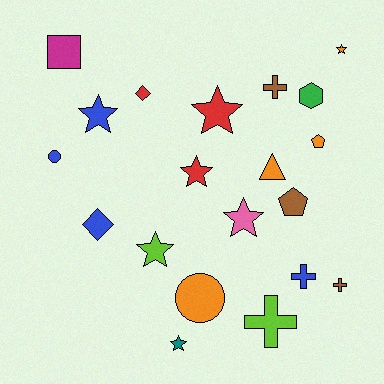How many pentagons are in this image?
There are 2 pentagons.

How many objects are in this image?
There are 20 objects.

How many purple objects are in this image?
There are no purple objects.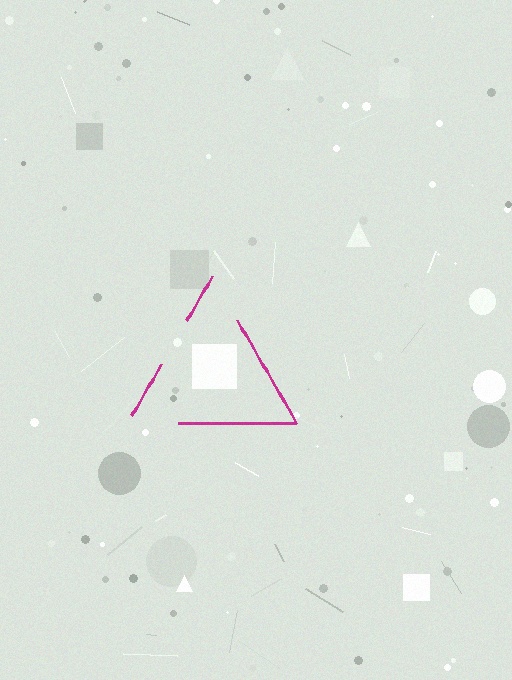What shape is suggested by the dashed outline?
The dashed outline suggests a triangle.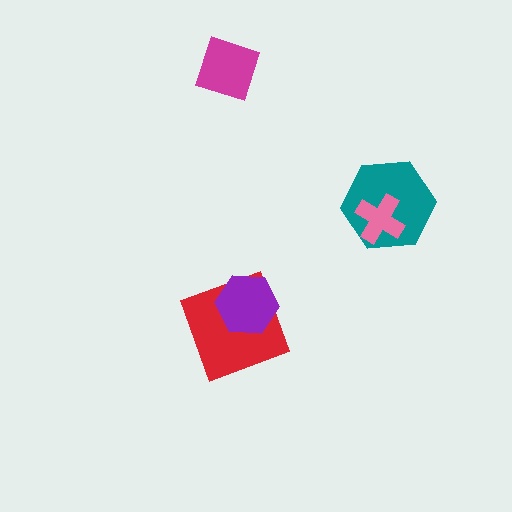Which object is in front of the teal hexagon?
The pink cross is in front of the teal hexagon.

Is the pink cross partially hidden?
No, no other shape covers it.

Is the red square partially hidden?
Yes, it is partially covered by another shape.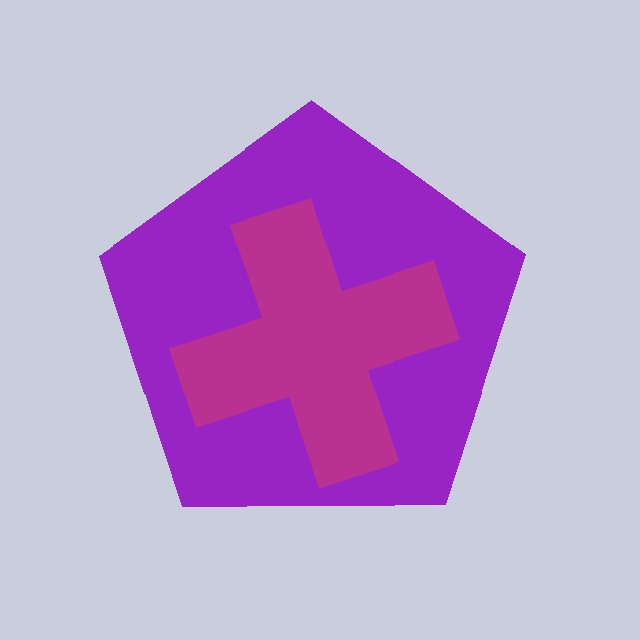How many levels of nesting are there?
2.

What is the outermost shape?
The purple pentagon.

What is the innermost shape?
The magenta cross.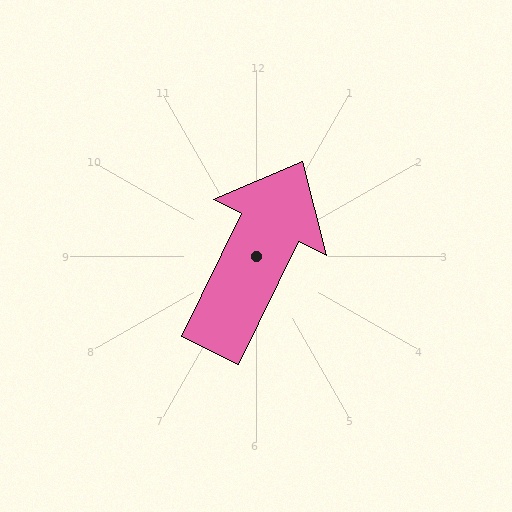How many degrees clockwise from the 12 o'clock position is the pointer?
Approximately 26 degrees.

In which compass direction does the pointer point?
Northeast.